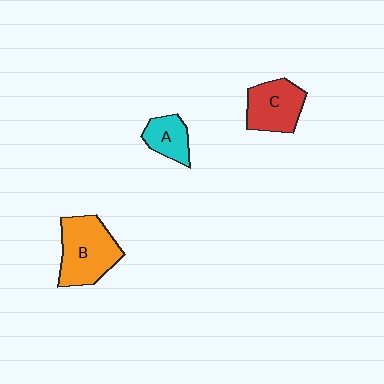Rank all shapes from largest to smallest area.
From largest to smallest: B (orange), C (red), A (cyan).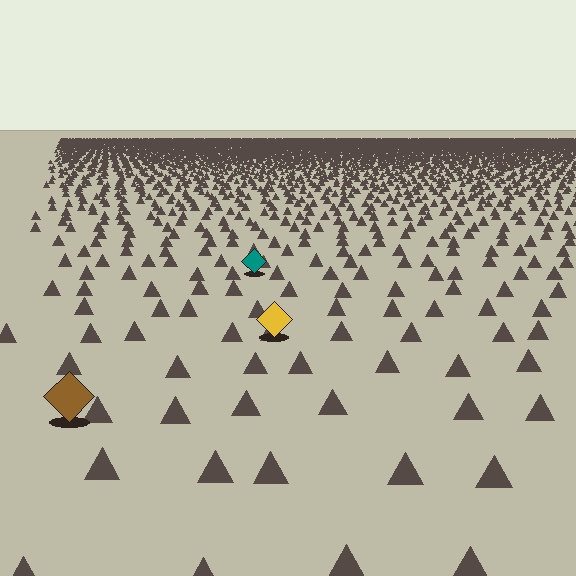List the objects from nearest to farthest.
From nearest to farthest: the brown diamond, the yellow diamond, the teal diamond.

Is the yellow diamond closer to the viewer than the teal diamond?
Yes. The yellow diamond is closer — you can tell from the texture gradient: the ground texture is coarser near it.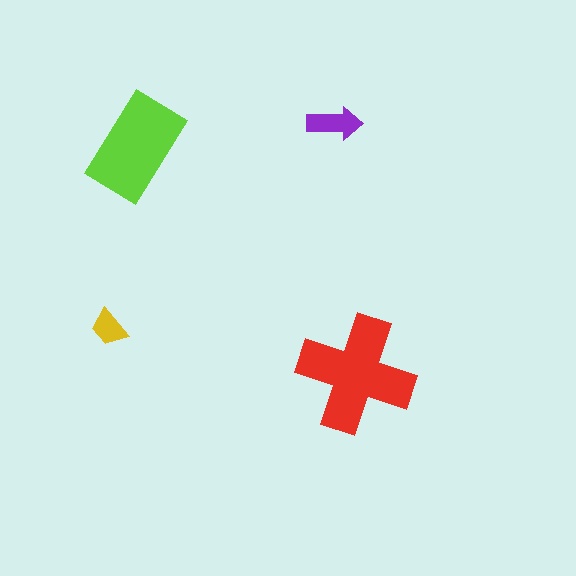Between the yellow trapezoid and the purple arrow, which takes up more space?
The purple arrow.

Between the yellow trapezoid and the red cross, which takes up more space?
The red cross.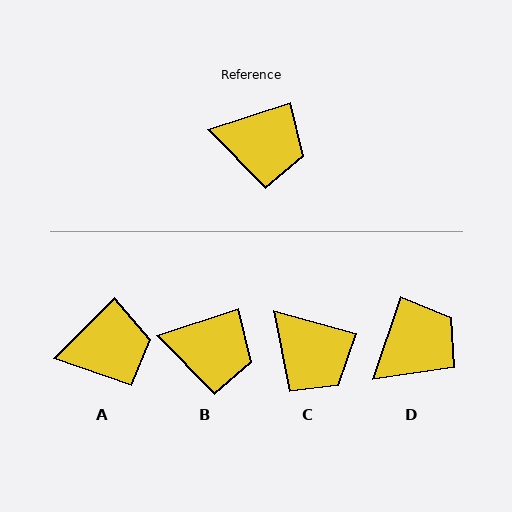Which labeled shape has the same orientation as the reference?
B.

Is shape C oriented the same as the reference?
No, it is off by about 34 degrees.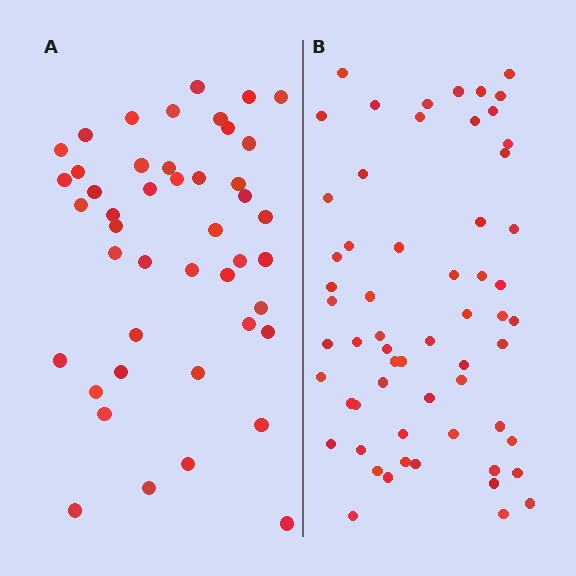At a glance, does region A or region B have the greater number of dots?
Region B (the right region) has more dots.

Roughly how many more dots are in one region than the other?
Region B has approximately 15 more dots than region A.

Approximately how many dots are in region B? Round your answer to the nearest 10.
About 60 dots.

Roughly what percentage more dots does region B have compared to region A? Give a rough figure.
About 35% more.